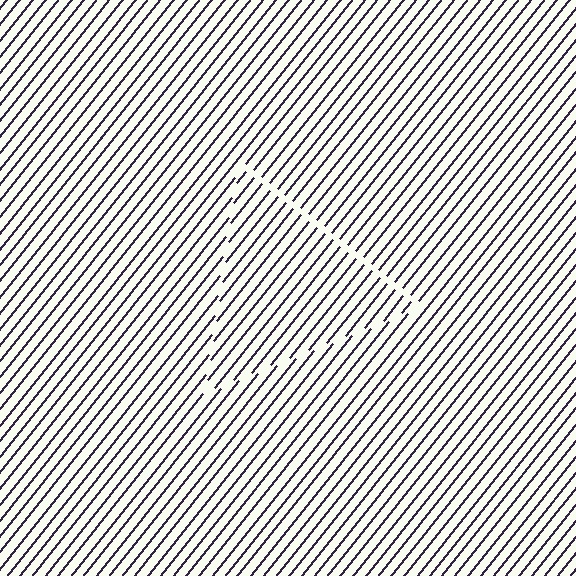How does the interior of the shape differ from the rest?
The interior of the shape contains the same grating, shifted by half a period — the contour is defined by the phase discontinuity where line-ends from the inner and outer gratings abut.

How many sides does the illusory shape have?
3 sides — the line-ends trace a triangle.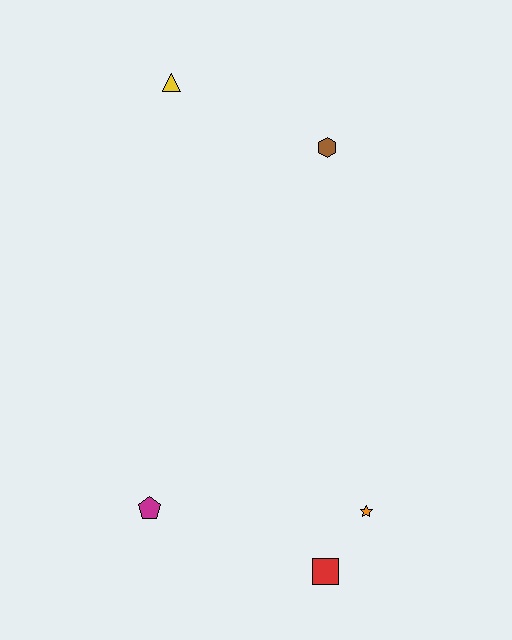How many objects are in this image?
There are 5 objects.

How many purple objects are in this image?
There are no purple objects.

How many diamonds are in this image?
There are no diamonds.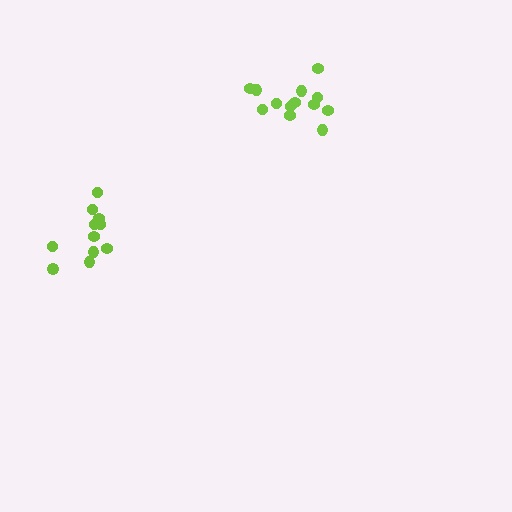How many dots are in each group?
Group 1: 13 dots, Group 2: 11 dots (24 total).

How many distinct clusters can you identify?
There are 2 distinct clusters.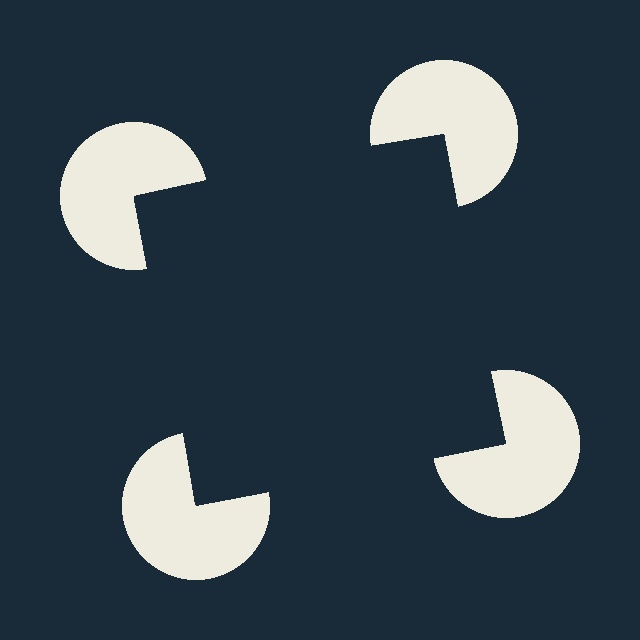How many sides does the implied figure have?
4 sides.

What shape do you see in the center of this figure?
An illusory square — its edges are inferred from the aligned wedge cuts in the pac-man discs, not physically drawn.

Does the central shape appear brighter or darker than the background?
It typically appears slightly darker than the background, even though no actual brightness change is drawn.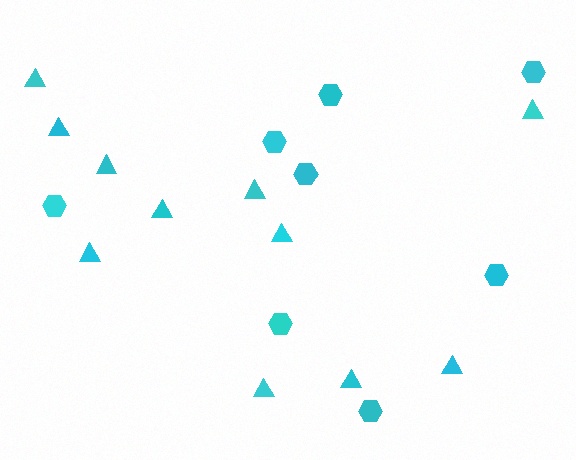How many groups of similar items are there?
There are 2 groups: one group of triangles (11) and one group of hexagons (8).